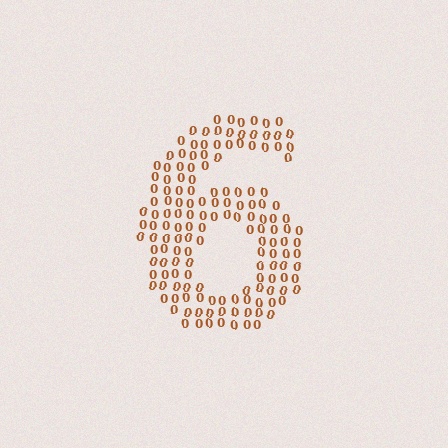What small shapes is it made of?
It is made of small digit 0's.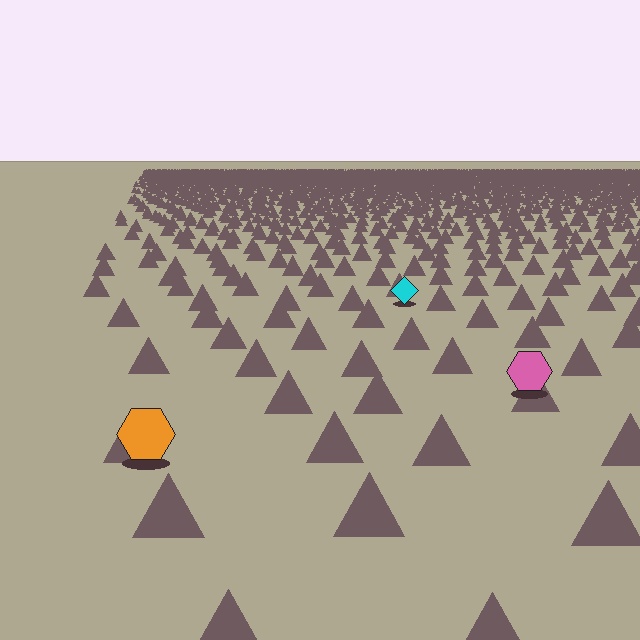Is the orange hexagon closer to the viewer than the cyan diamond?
Yes. The orange hexagon is closer — you can tell from the texture gradient: the ground texture is coarser near it.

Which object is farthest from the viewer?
The cyan diamond is farthest from the viewer. It appears smaller and the ground texture around it is denser.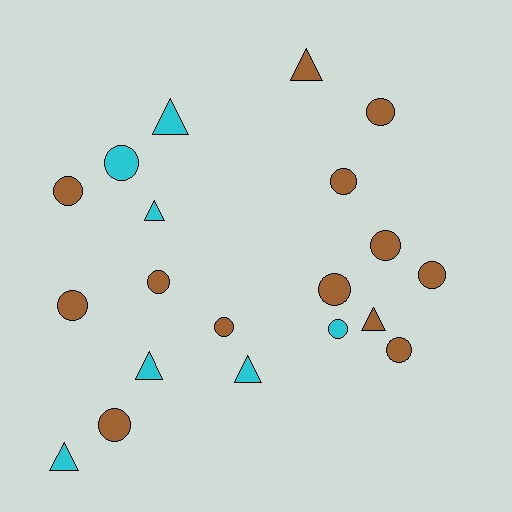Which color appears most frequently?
Brown, with 13 objects.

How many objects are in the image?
There are 20 objects.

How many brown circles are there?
There are 11 brown circles.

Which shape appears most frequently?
Circle, with 13 objects.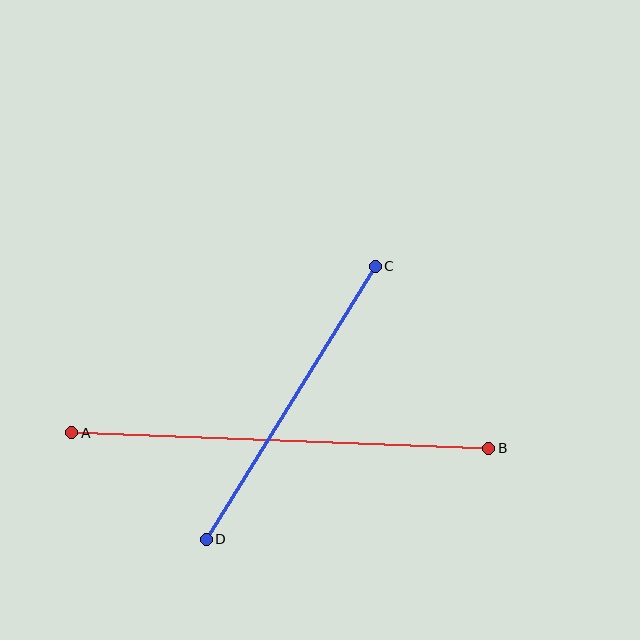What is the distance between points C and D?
The distance is approximately 321 pixels.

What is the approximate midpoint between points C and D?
The midpoint is at approximately (291, 403) pixels.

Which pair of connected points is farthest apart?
Points A and B are farthest apart.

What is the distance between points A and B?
The distance is approximately 417 pixels.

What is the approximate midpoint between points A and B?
The midpoint is at approximately (280, 440) pixels.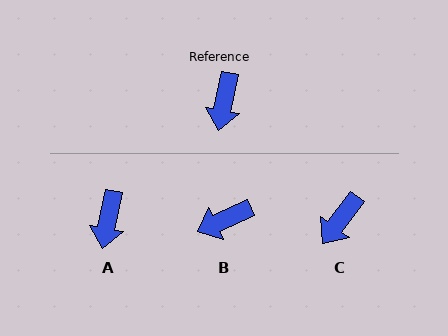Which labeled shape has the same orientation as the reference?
A.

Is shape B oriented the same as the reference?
No, it is off by about 55 degrees.